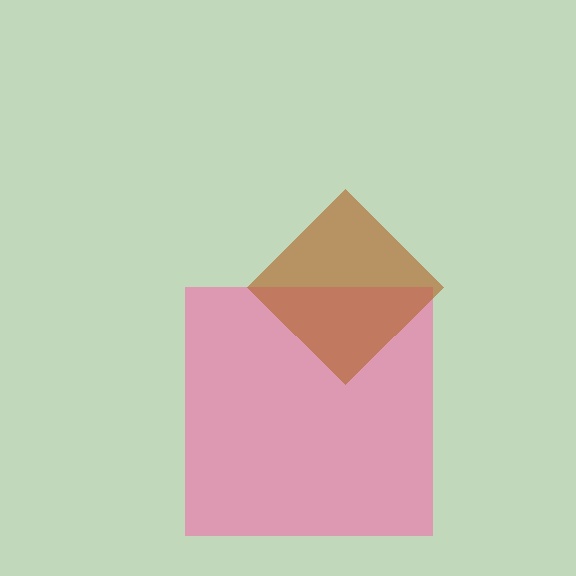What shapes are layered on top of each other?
The layered shapes are: a pink square, a brown diamond.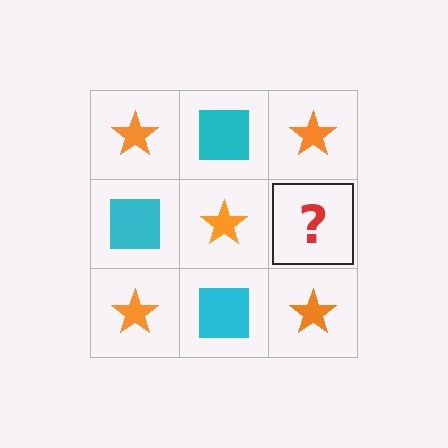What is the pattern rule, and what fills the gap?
The rule is that it alternates orange star and cyan square in a checkerboard pattern. The gap should be filled with a cyan square.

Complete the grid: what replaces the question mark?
The question mark should be replaced with a cyan square.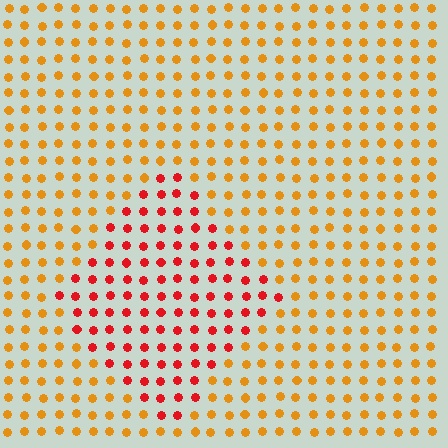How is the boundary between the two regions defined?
The boundary is defined purely by a slight shift in hue (about 39 degrees). Spacing, size, and orientation are identical on both sides.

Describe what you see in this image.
The image is filled with small orange elements in a uniform arrangement. A diamond-shaped region is visible where the elements are tinted to a slightly different hue, forming a subtle color boundary.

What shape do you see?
I see a diamond.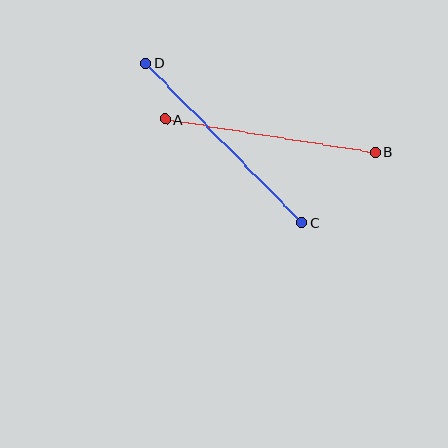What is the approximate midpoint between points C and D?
The midpoint is at approximately (224, 143) pixels.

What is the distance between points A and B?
The distance is approximately 213 pixels.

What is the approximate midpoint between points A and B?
The midpoint is at approximately (270, 136) pixels.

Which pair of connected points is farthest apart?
Points C and D are farthest apart.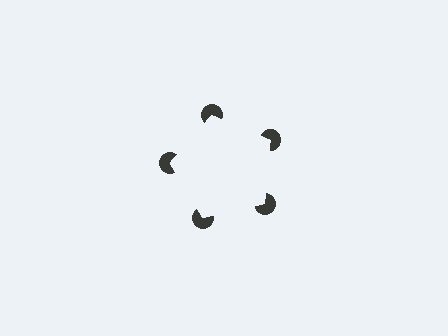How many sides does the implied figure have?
5 sides.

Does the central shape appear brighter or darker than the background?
It typically appears slightly brighter than the background, even though no actual brightness change is drawn.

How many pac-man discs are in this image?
There are 5 — one at each vertex of the illusory pentagon.